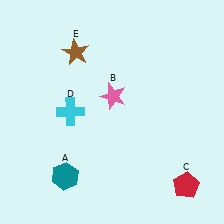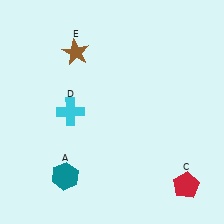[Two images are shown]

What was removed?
The pink star (B) was removed in Image 2.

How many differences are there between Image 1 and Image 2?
There is 1 difference between the two images.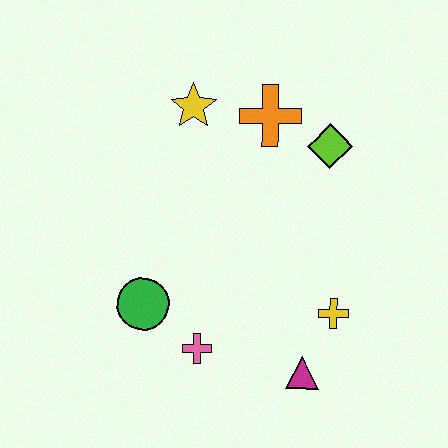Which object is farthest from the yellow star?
The magenta triangle is farthest from the yellow star.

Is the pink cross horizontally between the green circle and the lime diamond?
Yes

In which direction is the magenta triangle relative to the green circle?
The magenta triangle is to the right of the green circle.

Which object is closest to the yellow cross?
The magenta triangle is closest to the yellow cross.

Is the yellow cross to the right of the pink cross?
Yes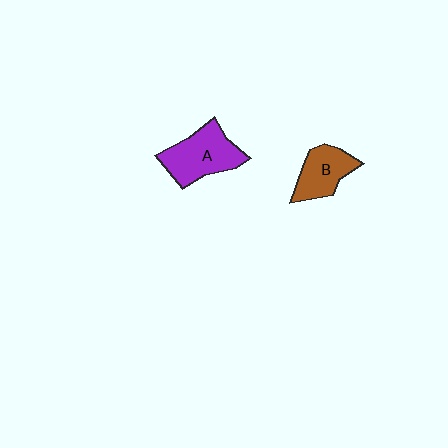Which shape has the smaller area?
Shape B (brown).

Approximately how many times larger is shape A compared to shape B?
Approximately 1.3 times.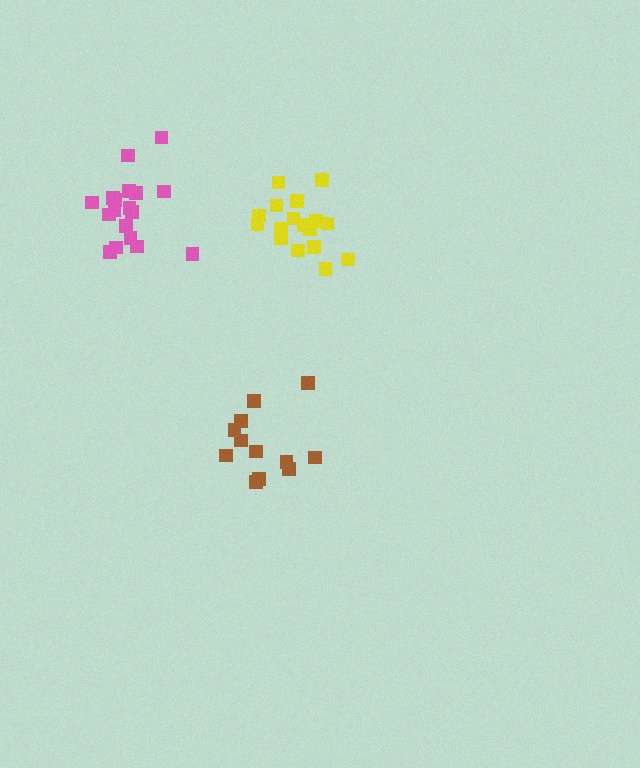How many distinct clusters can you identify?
There are 3 distinct clusters.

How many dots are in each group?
Group 1: 12 dots, Group 2: 18 dots, Group 3: 18 dots (48 total).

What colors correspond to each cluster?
The clusters are colored: brown, yellow, pink.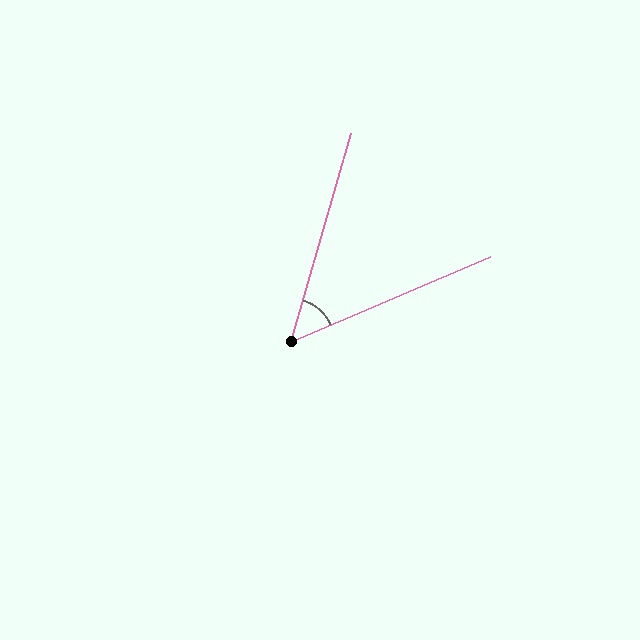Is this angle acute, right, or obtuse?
It is acute.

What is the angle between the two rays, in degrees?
Approximately 51 degrees.